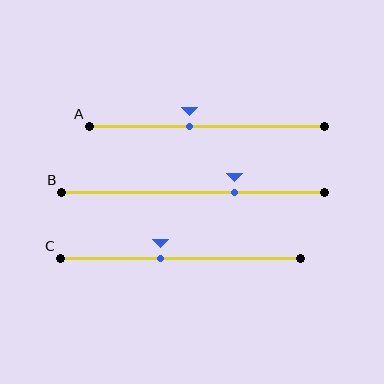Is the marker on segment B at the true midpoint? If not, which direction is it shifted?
No, the marker on segment B is shifted to the right by about 16% of the segment length.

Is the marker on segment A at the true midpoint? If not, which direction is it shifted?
No, the marker on segment A is shifted to the left by about 8% of the segment length.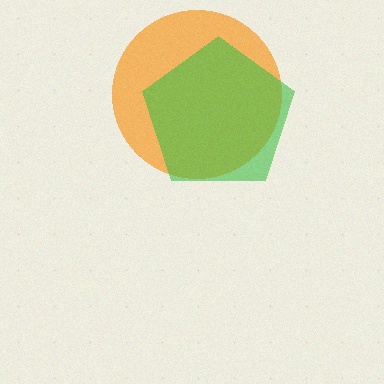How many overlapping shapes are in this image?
There are 2 overlapping shapes in the image.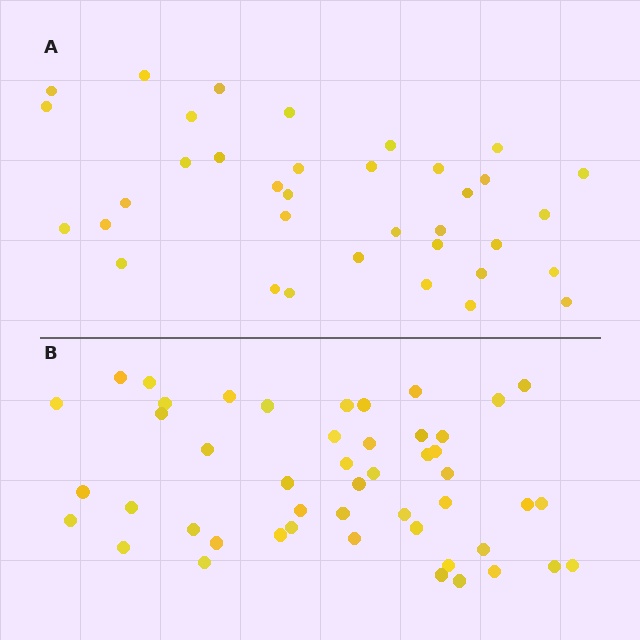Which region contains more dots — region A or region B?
Region B (the bottom region) has more dots.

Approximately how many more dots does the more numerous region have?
Region B has roughly 12 or so more dots than region A.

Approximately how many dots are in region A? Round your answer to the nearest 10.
About 40 dots. (The exact count is 36, which rounds to 40.)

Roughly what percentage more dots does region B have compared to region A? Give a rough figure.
About 35% more.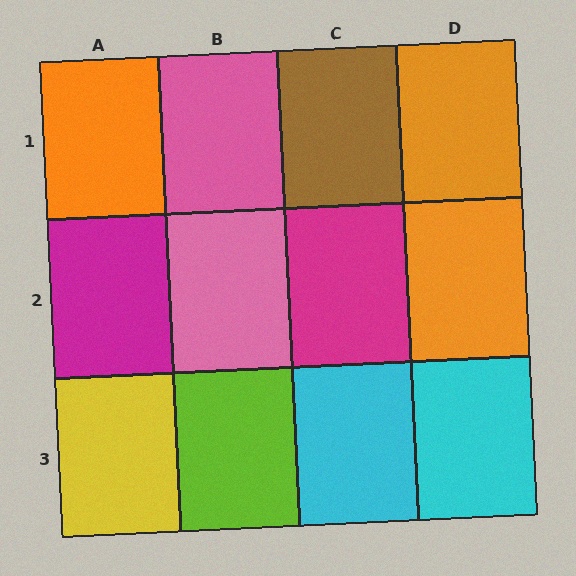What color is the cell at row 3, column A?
Yellow.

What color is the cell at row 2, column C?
Magenta.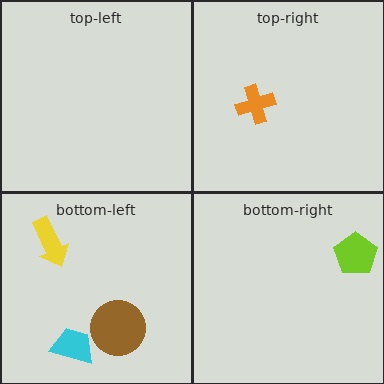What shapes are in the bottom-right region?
The lime pentagon.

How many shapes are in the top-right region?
1.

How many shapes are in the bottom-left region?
3.